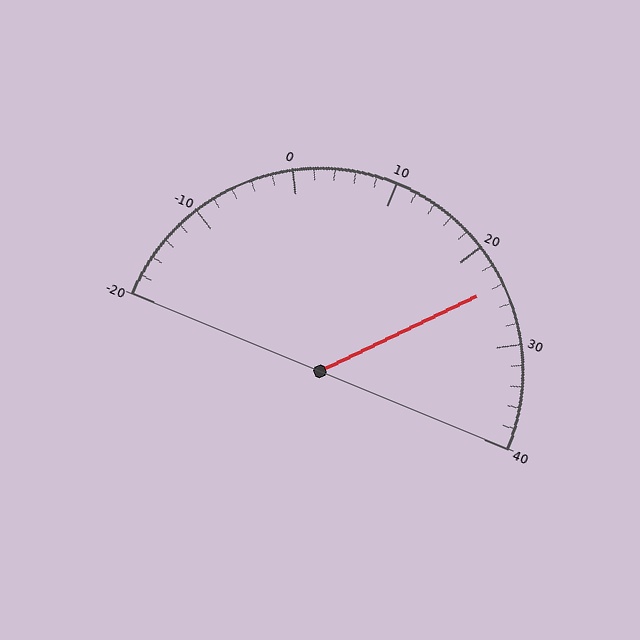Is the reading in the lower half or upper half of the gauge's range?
The reading is in the upper half of the range (-20 to 40).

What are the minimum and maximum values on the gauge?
The gauge ranges from -20 to 40.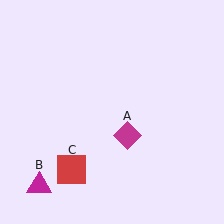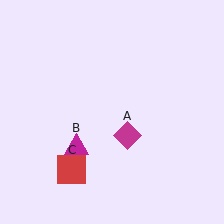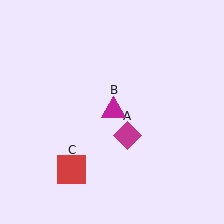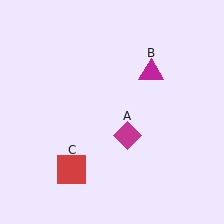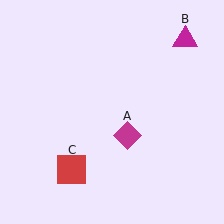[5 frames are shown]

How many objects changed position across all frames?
1 object changed position: magenta triangle (object B).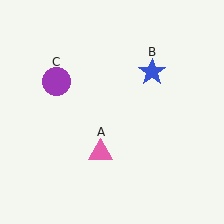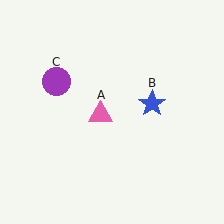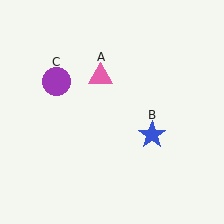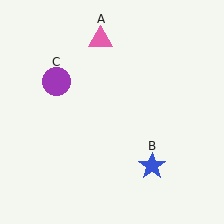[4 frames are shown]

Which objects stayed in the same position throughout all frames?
Purple circle (object C) remained stationary.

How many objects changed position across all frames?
2 objects changed position: pink triangle (object A), blue star (object B).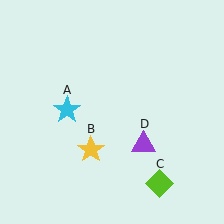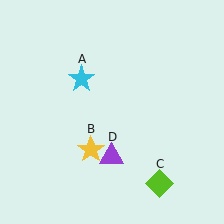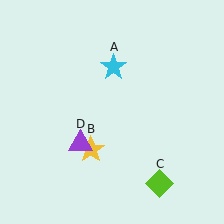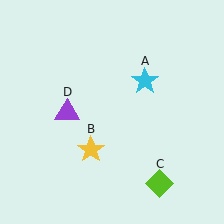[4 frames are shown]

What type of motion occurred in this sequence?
The cyan star (object A), purple triangle (object D) rotated clockwise around the center of the scene.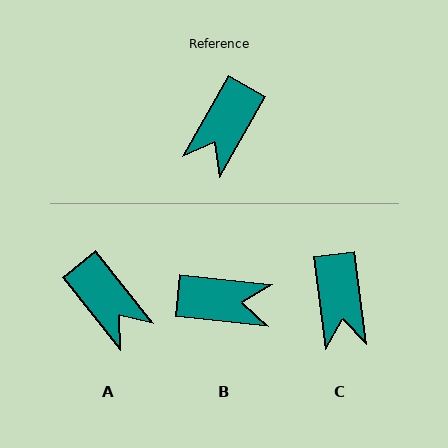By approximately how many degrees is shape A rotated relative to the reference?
Approximately 69 degrees counter-clockwise.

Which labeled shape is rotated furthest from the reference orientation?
B, about 113 degrees away.